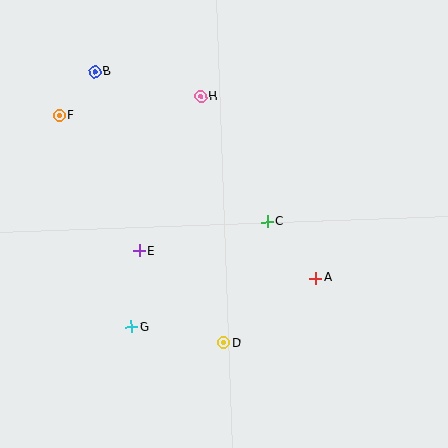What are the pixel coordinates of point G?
Point G is at (131, 327).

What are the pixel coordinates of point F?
Point F is at (59, 116).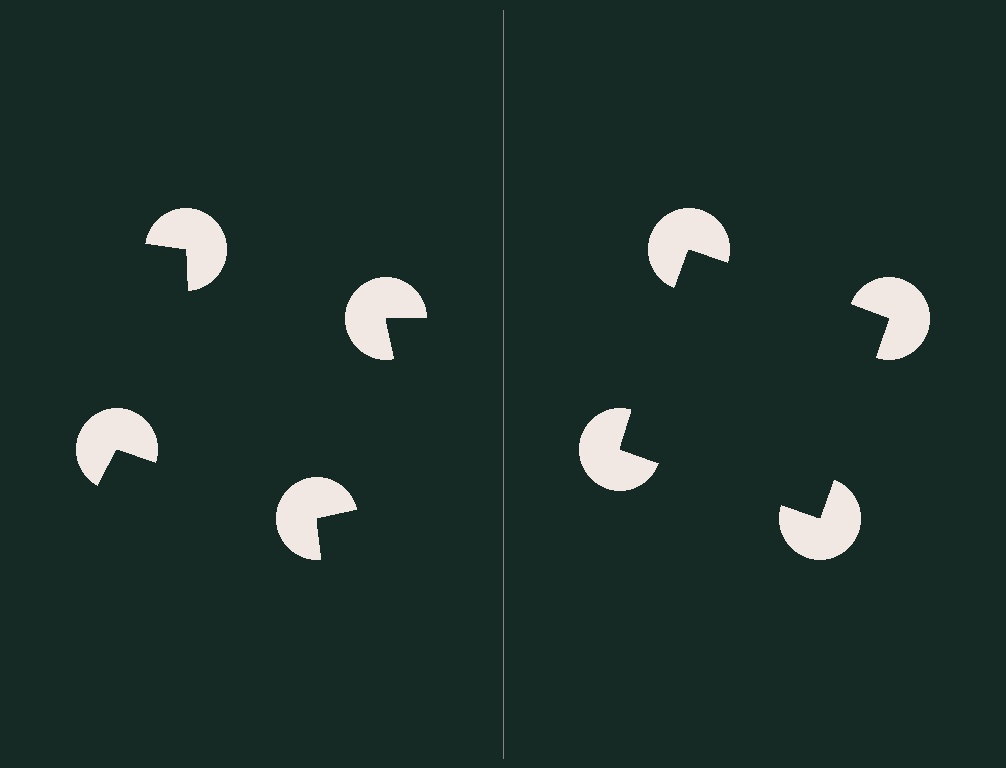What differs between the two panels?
The pac-man discs are positioned identically on both sides; only the wedge orientations differ. On the right they align to a square; on the left they are misaligned.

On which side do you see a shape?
An illusory square appears on the right side. On the left side the wedge cuts are rotated, so no coherent shape forms.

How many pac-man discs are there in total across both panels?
8 — 4 on each side.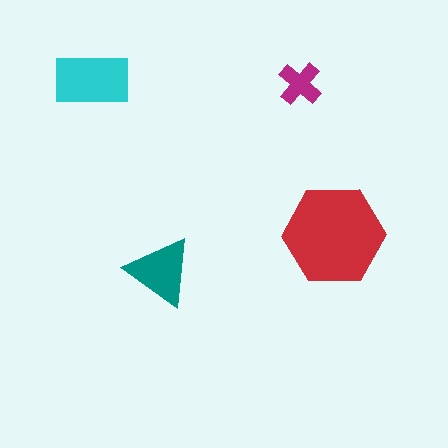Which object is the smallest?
The magenta cross.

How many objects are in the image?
There are 4 objects in the image.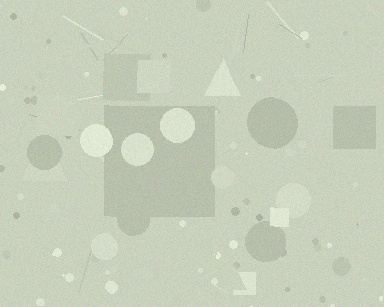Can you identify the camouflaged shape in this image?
The camouflaged shape is a square.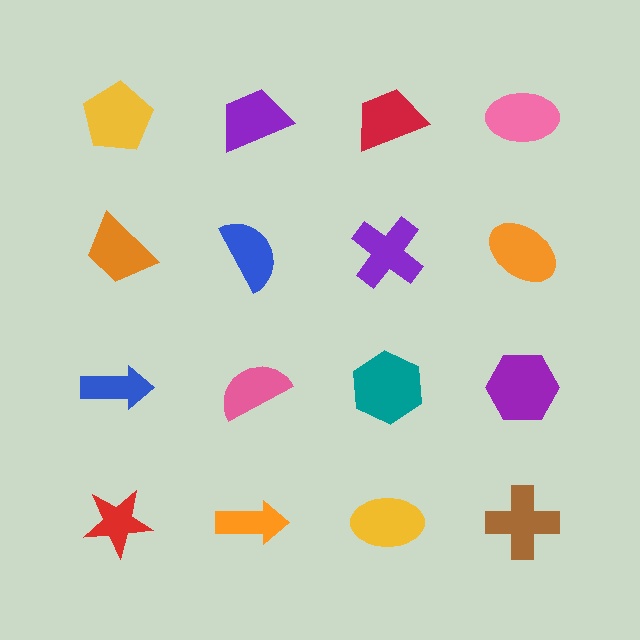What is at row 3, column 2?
A pink semicircle.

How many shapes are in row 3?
4 shapes.